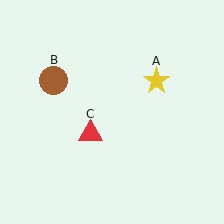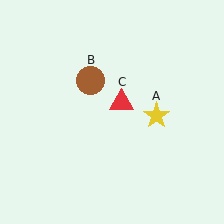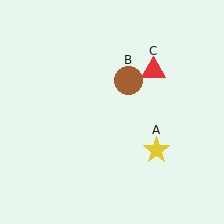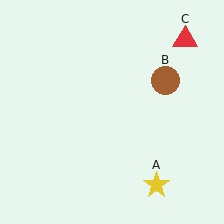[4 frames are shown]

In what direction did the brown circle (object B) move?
The brown circle (object B) moved right.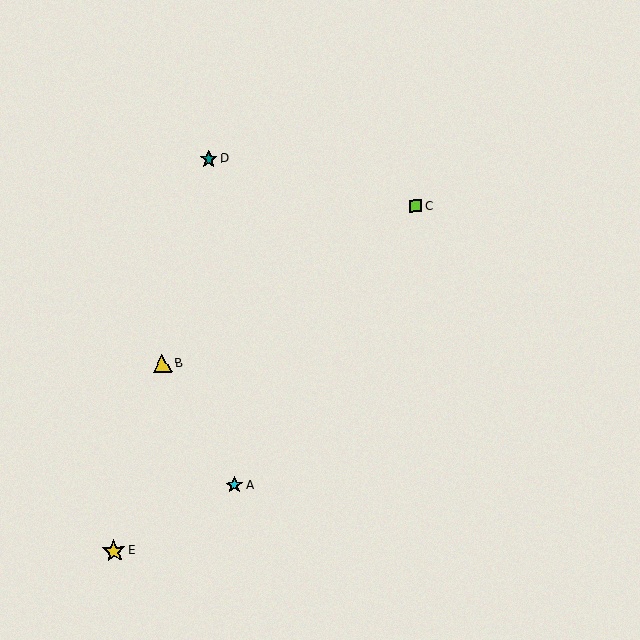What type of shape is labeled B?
Shape B is a yellow triangle.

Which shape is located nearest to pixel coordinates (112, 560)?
The yellow star (labeled E) at (114, 551) is nearest to that location.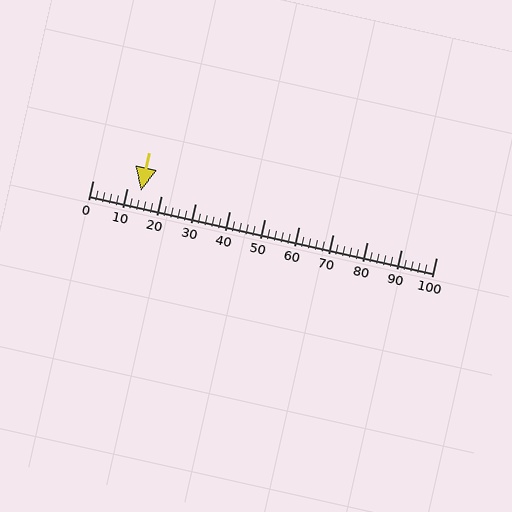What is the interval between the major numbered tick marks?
The major tick marks are spaced 10 units apart.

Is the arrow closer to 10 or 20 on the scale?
The arrow is closer to 10.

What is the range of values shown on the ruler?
The ruler shows values from 0 to 100.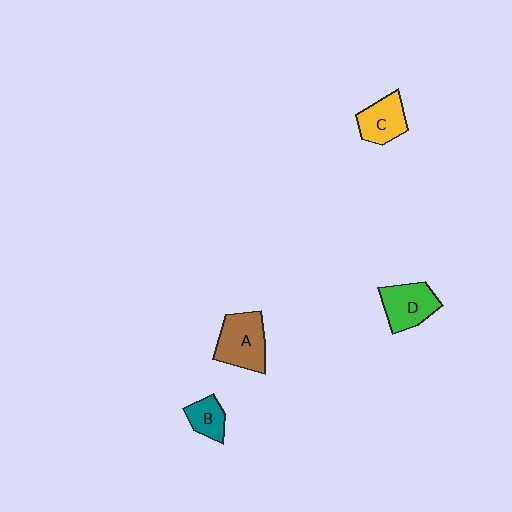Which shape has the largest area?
Shape A (brown).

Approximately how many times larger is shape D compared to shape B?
Approximately 1.7 times.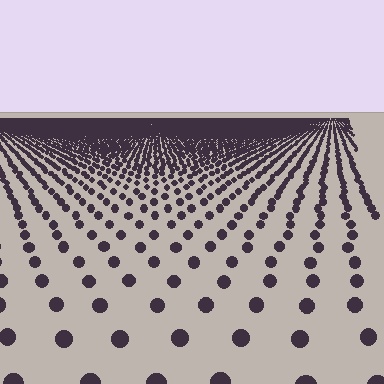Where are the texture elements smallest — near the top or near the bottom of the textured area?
Near the top.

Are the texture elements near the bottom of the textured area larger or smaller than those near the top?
Larger. Near the bottom, elements are closer to the viewer and appear at a bigger on-screen size.